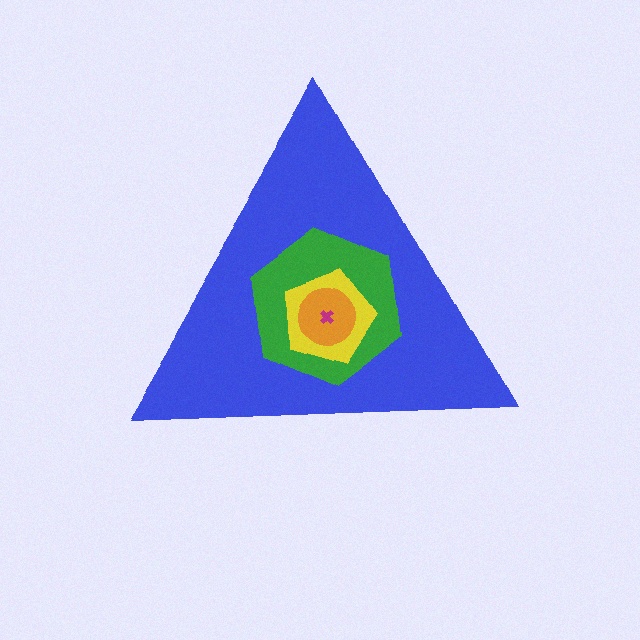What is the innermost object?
The magenta cross.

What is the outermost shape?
The blue triangle.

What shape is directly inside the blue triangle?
The green hexagon.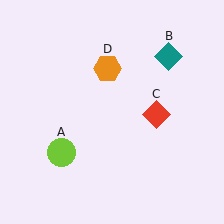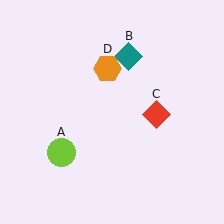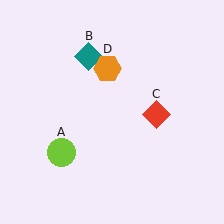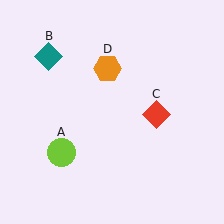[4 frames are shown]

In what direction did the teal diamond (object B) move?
The teal diamond (object B) moved left.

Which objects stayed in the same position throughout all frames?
Lime circle (object A) and red diamond (object C) and orange hexagon (object D) remained stationary.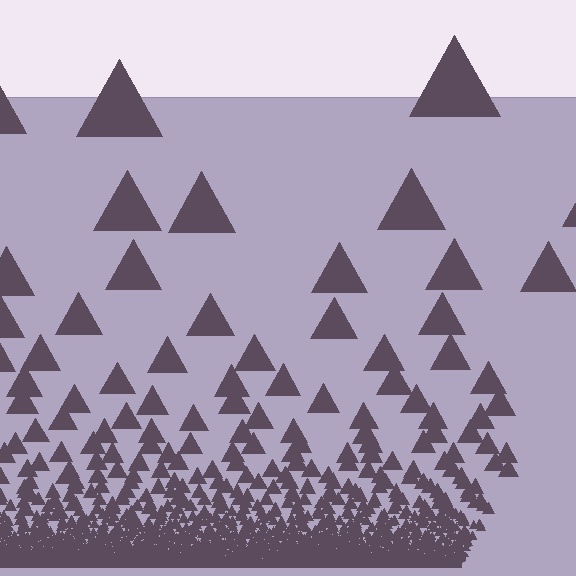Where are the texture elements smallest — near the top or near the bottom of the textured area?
Near the bottom.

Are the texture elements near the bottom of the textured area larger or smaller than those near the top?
Smaller. The gradient is inverted — elements near the bottom are smaller and denser.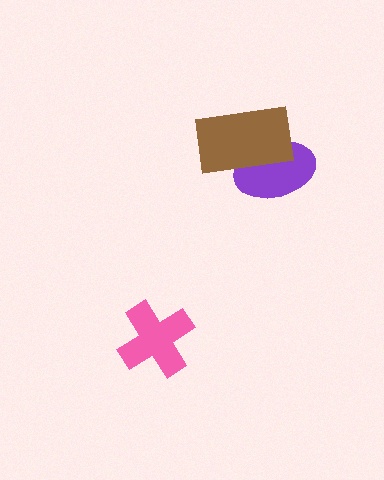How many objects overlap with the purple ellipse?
1 object overlaps with the purple ellipse.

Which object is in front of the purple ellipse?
The brown rectangle is in front of the purple ellipse.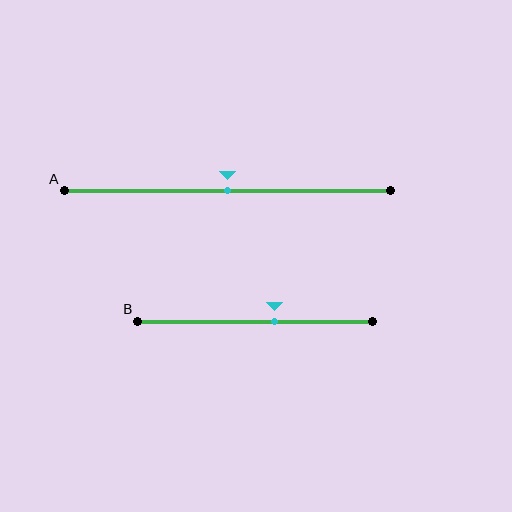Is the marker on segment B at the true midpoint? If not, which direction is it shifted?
No, the marker on segment B is shifted to the right by about 8% of the segment length.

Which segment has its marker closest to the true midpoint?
Segment A has its marker closest to the true midpoint.